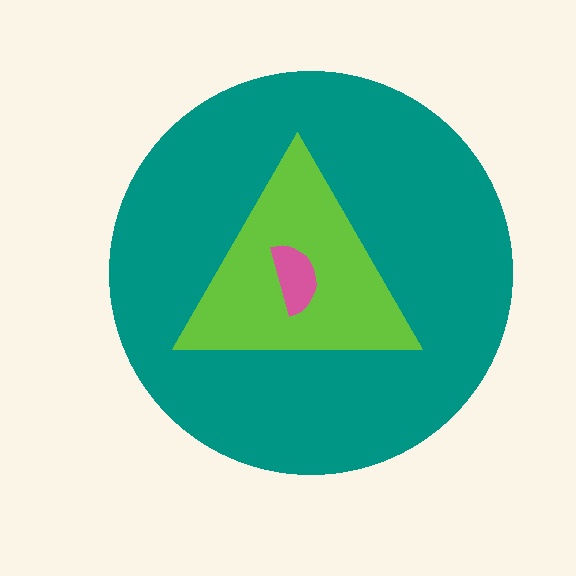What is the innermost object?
The pink semicircle.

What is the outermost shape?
The teal circle.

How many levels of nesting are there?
3.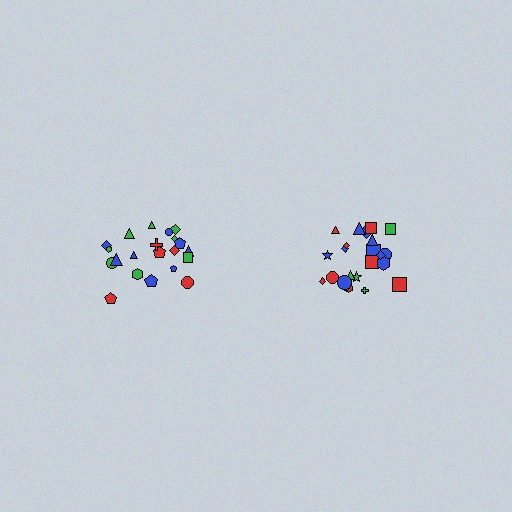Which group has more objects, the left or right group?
The right group.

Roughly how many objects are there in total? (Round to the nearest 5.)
Roughly 45 objects in total.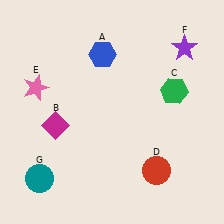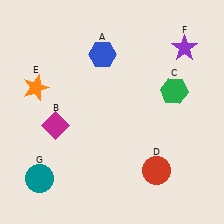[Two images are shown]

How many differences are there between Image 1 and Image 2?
There is 1 difference between the two images.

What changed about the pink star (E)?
In Image 1, E is pink. In Image 2, it changed to orange.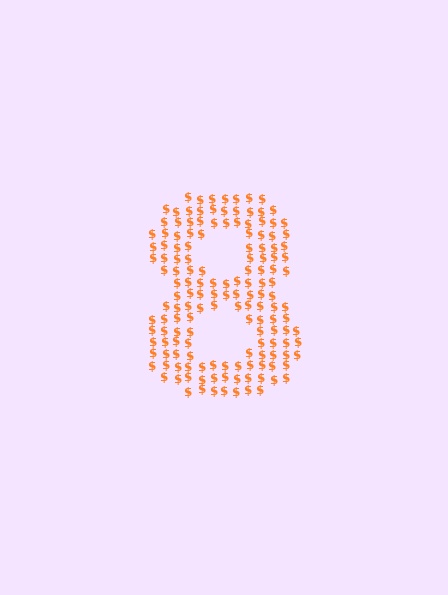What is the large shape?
The large shape is the digit 8.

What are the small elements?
The small elements are dollar signs.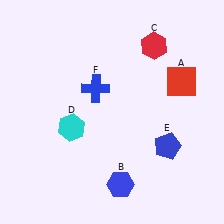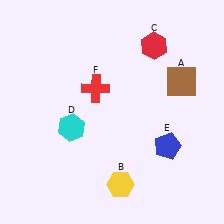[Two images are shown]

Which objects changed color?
A changed from red to brown. B changed from blue to yellow. F changed from blue to red.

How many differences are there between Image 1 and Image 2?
There are 3 differences between the two images.